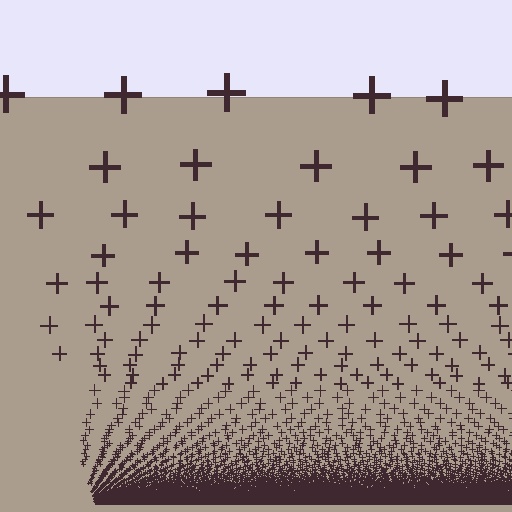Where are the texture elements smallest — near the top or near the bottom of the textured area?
Near the bottom.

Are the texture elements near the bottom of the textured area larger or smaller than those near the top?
Smaller. The gradient is inverted — elements near the bottom are smaller and denser.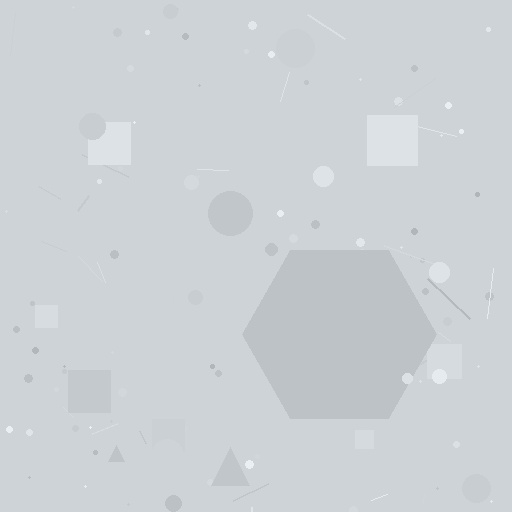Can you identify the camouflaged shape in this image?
The camouflaged shape is a hexagon.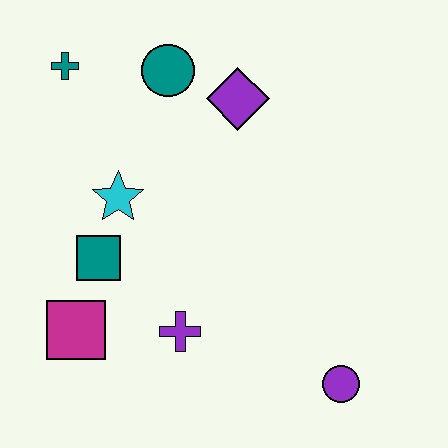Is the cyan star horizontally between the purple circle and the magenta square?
Yes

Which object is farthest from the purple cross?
The teal cross is farthest from the purple cross.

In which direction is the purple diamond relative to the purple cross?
The purple diamond is above the purple cross.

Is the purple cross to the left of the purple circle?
Yes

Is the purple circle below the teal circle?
Yes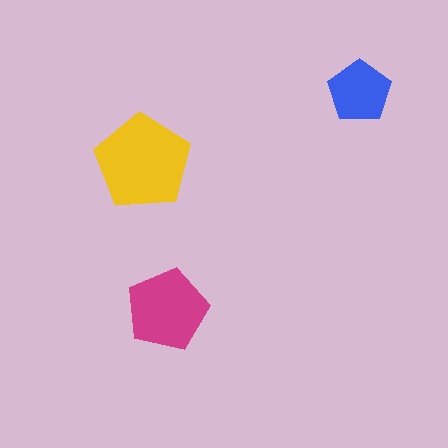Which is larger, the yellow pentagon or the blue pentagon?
The yellow one.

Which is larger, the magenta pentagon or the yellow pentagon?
The yellow one.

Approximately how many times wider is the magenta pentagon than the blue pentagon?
About 1.5 times wider.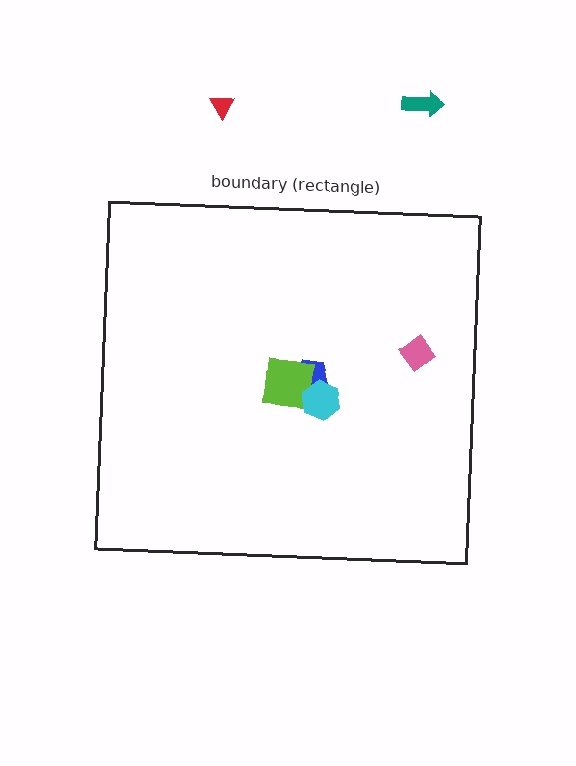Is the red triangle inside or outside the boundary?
Outside.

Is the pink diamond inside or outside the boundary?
Inside.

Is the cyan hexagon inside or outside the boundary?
Inside.